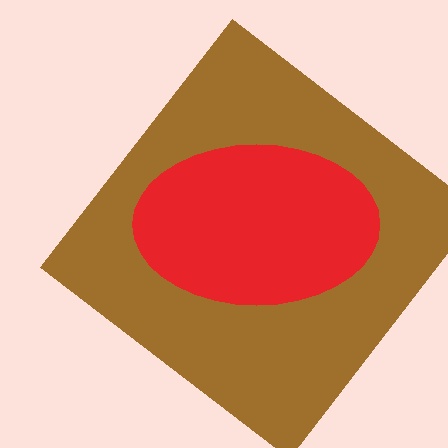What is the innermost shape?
The red ellipse.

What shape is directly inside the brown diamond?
The red ellipse.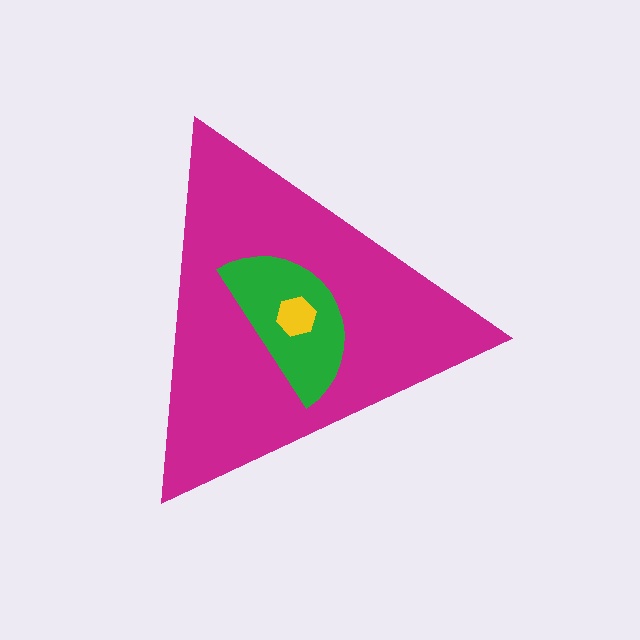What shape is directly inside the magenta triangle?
The green semicircle.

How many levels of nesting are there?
3.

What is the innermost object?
The yellow hexagon.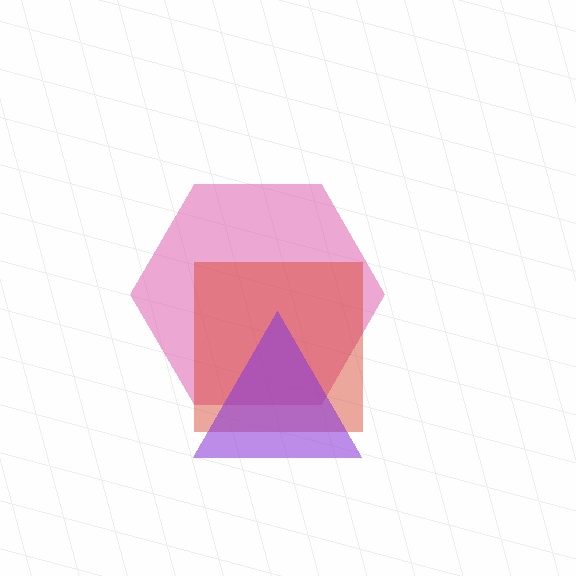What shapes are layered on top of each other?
The layered shapes are: a pink hexagon, a red square, a purple triangle.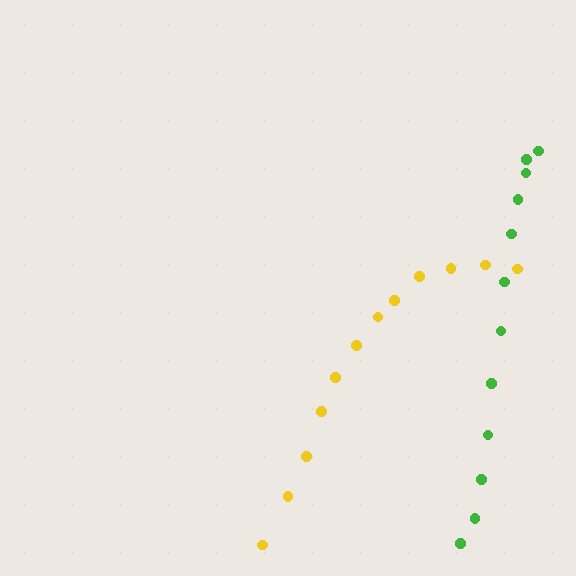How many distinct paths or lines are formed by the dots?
There are 2 distinct paths.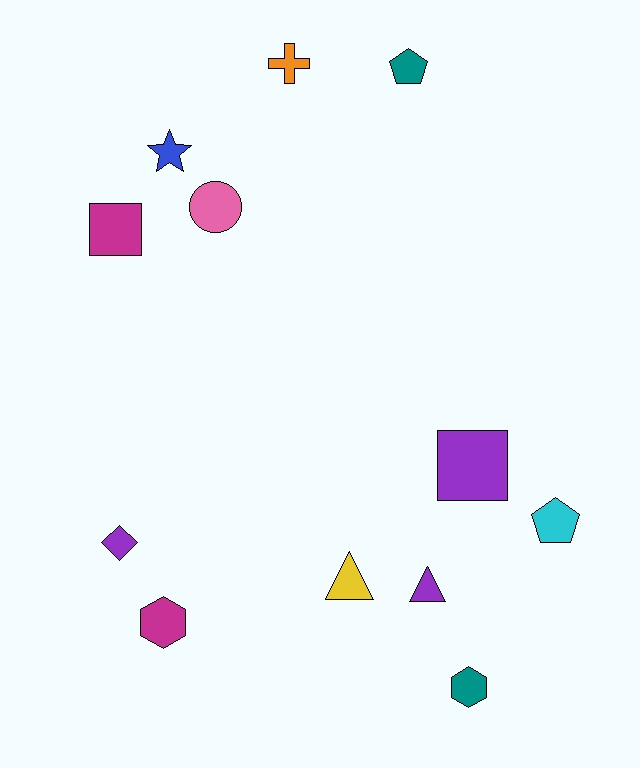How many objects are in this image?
There are 12 objects.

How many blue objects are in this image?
There is 1 blue object.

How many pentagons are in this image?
There are 2 pentagons.